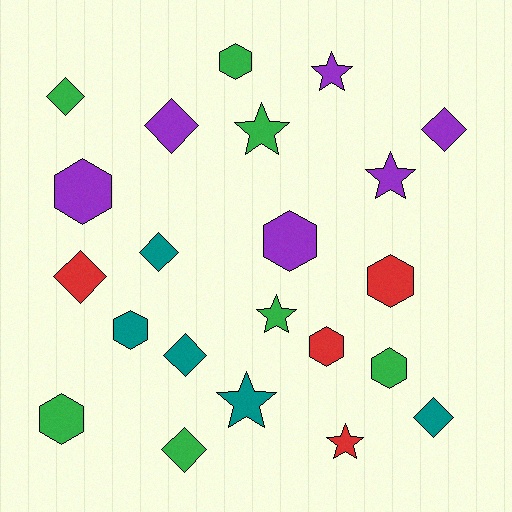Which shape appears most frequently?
Diamond, with 8 objects.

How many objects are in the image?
There are 22 objects.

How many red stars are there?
There is 1 red star.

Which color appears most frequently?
Green, with 7 objects.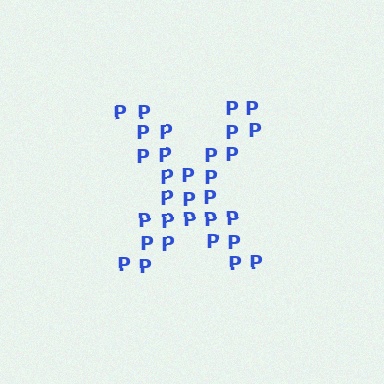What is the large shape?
The large shape is the letter X.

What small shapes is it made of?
It is made of small letter P's.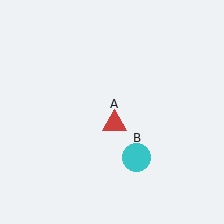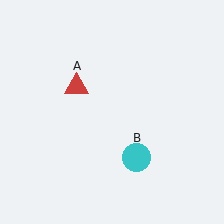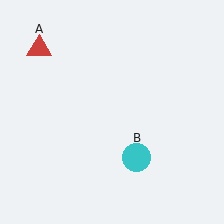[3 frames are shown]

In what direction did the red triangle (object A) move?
The red triangle (object A) moved up and to the left.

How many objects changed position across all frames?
1 object changed position: red triangle (object A).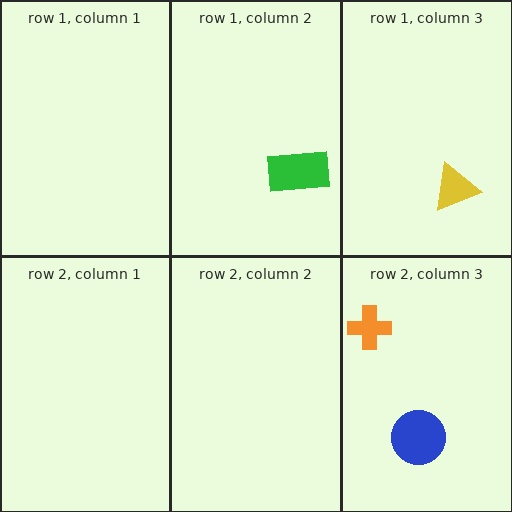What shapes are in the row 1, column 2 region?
The green rectangle.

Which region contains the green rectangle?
The row 1, column 2 region.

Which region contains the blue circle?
The row 2, column 3 region.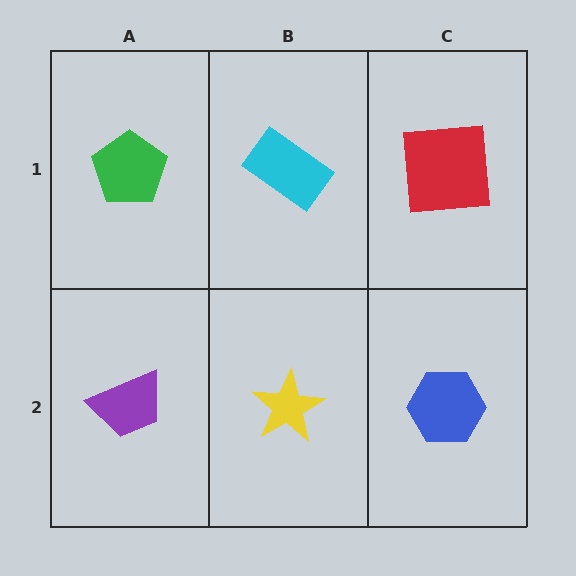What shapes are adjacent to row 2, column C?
A red square (row 1, column C), a yellow star (row 2, column B).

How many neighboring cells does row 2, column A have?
2.